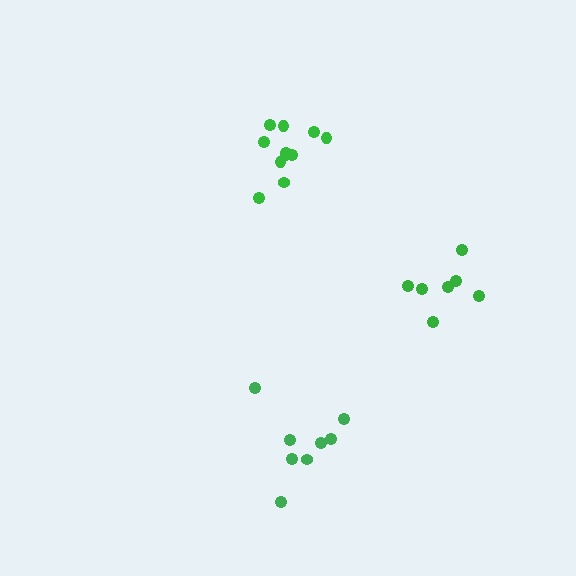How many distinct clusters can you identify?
There are 3 distinct clusters.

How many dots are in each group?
Group 1: 11 dots, Group 2: 8 dots, Group 3: 7 dots (26 total).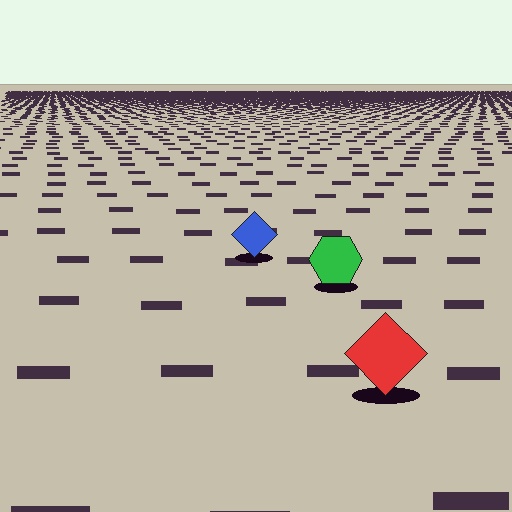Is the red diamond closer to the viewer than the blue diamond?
Yes. The red diamond is closer — you can tell from the texture gradient: the ground texture is coarser near it.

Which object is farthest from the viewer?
The blue diamond is farthest from the viewer. It appears smaller and the ground texture around it is denser.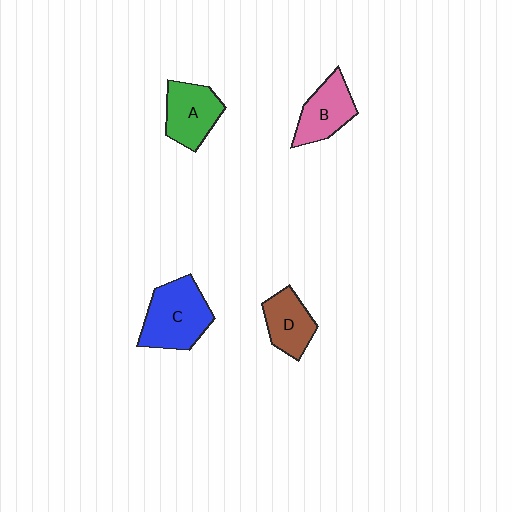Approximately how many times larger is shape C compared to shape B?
Approximately 1.4 times.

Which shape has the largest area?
Shape C (blue).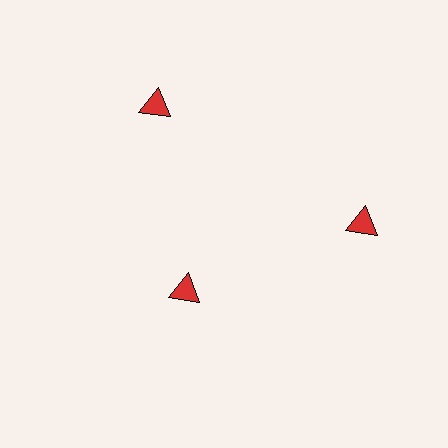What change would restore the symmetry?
The symmetry would be restored by moving it outward, back onto the ring so that all 3 triangles sit at equal angles and equal distance from the center.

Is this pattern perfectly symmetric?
No. The 3 red triangles are arranged in a ring, but one element near the 7 o'clock position is pulled inward toward the center, breaking the 3-fold rotational symmetry.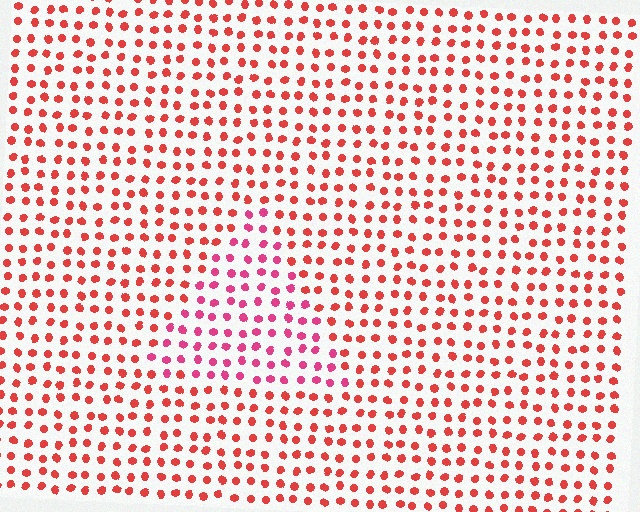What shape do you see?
I see a triangle.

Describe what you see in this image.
The image is filled with small red elements in a uniform arrangement. A triangle-shaped region is visible where the elements are tinted to a slightly different hue, forming a subtle color boundary.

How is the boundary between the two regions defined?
The boundary is defined purely by a slight shift in hue (about 28 degrees). Spacing, size, and orientation are identical on both sides.